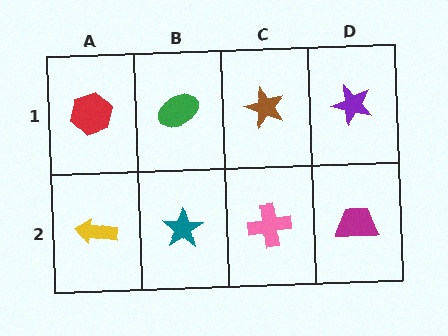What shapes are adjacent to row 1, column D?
A magenta trapezoid (row 2, column D), a brown star (row 1, column C).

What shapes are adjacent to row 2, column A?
A red hexagon (row 1, column A), a teal star (row 2, column B).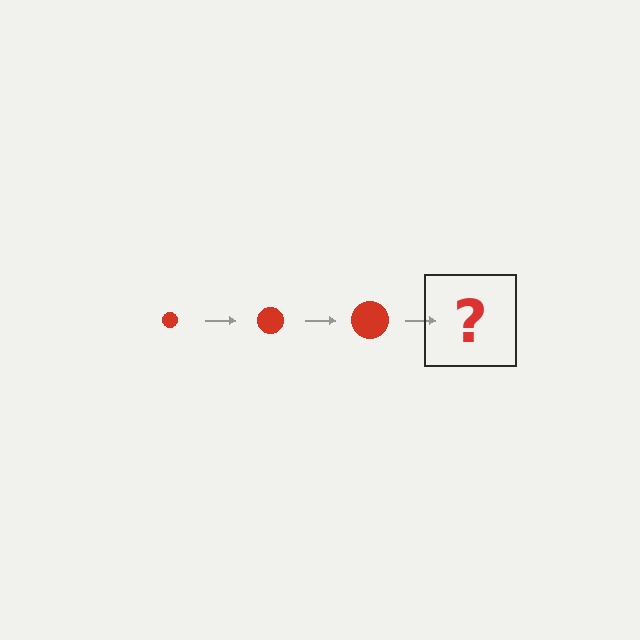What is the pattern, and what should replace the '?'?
The pattern is that the circle gets progressively larger each step. The '?' should be a red circle, larger than the previous one.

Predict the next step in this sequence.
The next step is a red circle, larger than the previous one.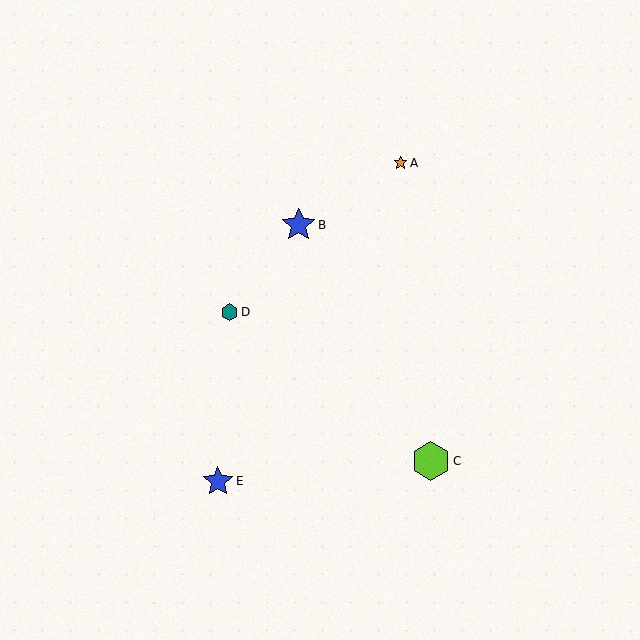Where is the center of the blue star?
The center of the blue star is at (299, 225).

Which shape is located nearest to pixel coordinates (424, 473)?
The lime hexagon (labeled C) at (431, 461) is nearest to that location.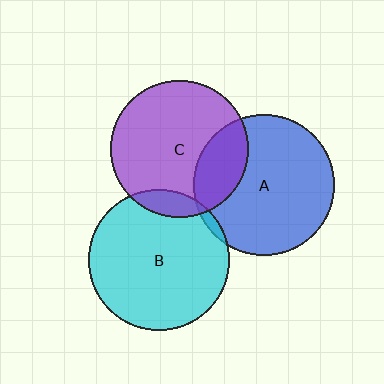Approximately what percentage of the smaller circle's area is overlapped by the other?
Approximately 25%.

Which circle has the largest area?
Circle B (cyan).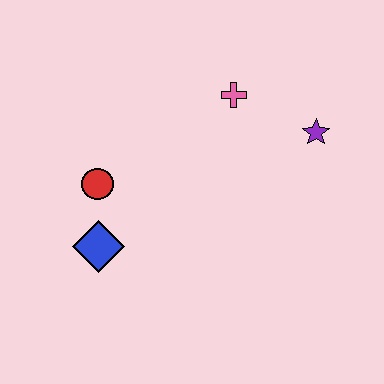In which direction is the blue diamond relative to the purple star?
The blue diamond is to the left of the purple star.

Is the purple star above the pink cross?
No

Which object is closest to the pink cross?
The purple star is closest to the pink cross.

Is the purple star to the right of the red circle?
Yes